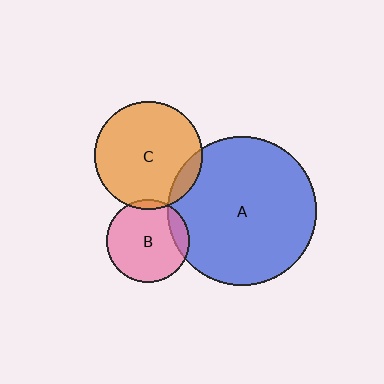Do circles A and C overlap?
Yes.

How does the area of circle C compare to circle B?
Approximately 1.7 times.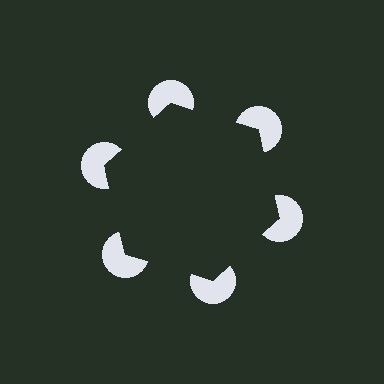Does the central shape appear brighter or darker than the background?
It typically appears slightly darker than the background, even though no actual brightness change is drawn.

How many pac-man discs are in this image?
There are 6 — one at each vertex of the illusory hexagon.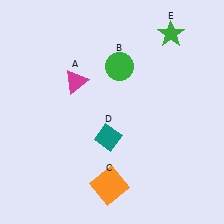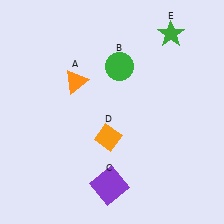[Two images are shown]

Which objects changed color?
A changed from magenta to orange. C changed from orange to purple. D changed from teal to orange.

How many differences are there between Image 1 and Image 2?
There are 3 differences between the two images.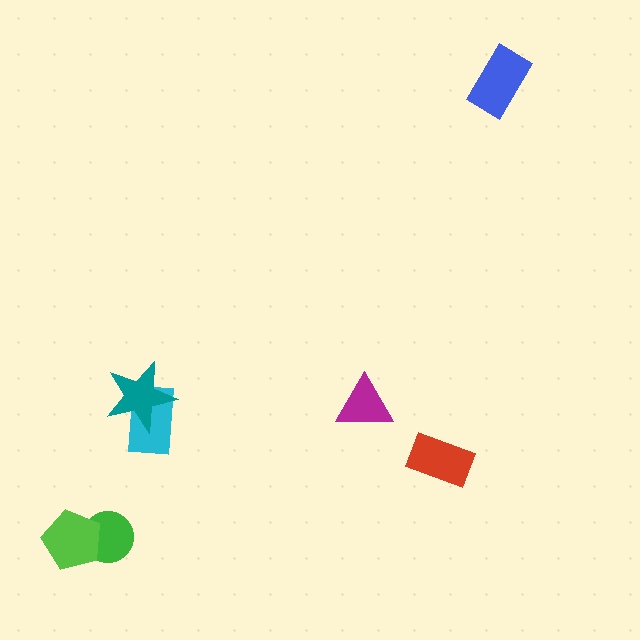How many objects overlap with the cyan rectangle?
1 object overlaps with the cyan rectangle.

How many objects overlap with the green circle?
1 object overlaps with the green circle.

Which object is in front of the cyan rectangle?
The teal star is in front of the cyan rectangle.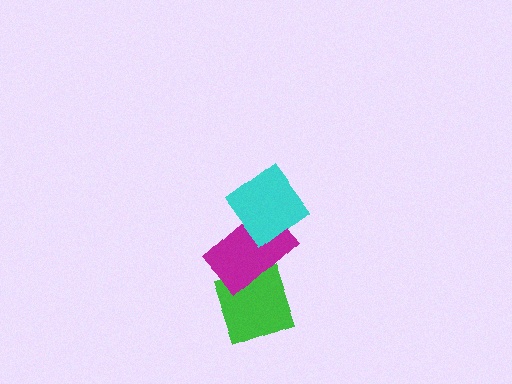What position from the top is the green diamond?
The green diamond is 3rd from the top.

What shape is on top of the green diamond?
The magenta rectangle is on top of the green diamond.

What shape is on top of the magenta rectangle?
The cyan diamond is on top of the magenta rectangle.